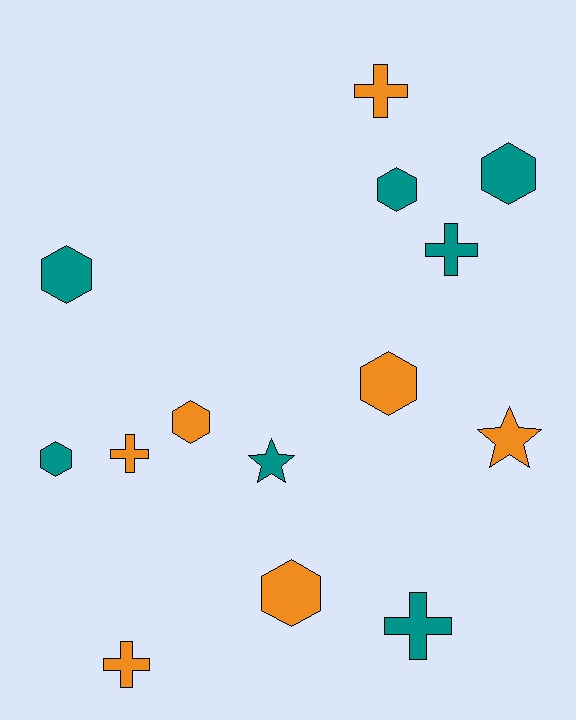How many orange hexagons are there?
There are 3 orange hexagons.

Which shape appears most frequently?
Hexagon, with 7 objects.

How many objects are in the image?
There are 14 objects.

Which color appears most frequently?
Orange, with 7 objects.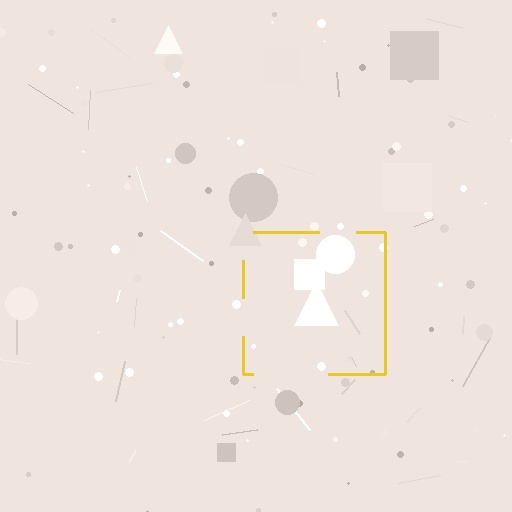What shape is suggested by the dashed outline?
The dashed outline suggests a square.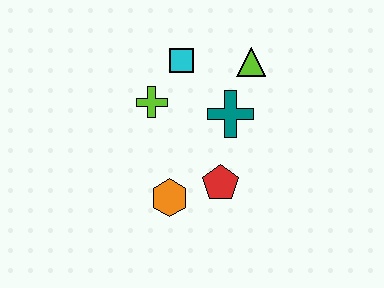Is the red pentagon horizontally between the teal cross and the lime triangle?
No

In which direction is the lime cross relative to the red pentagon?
The lime cross is above the red pentagon.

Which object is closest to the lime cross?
The cyan square is closest to the lime cross.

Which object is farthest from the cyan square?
The orange hexagon is farthest from the cyan square.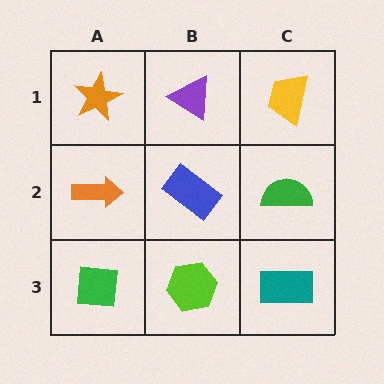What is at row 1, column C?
A yellow trapezoid.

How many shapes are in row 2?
3 shapes.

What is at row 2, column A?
An orange arrow.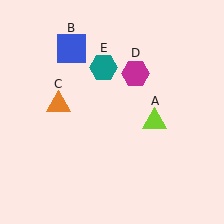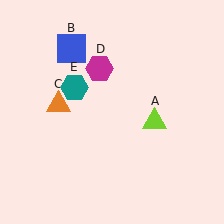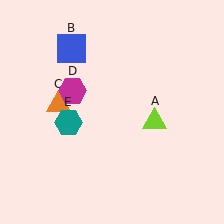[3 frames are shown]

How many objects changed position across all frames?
2 objects changed position: magenta hexagon (object D), teal hexagon (object E).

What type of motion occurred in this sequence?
The magenta hexagon (object D), teal hexagon (object E) rotated counterclockwise around the center of the scene.